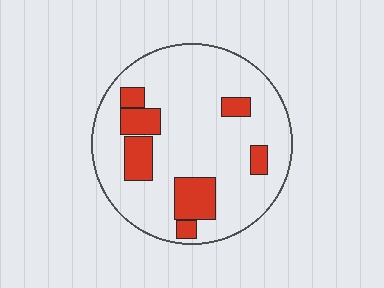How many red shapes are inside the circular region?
7.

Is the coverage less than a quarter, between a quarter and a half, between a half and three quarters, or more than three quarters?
Less than a quarter.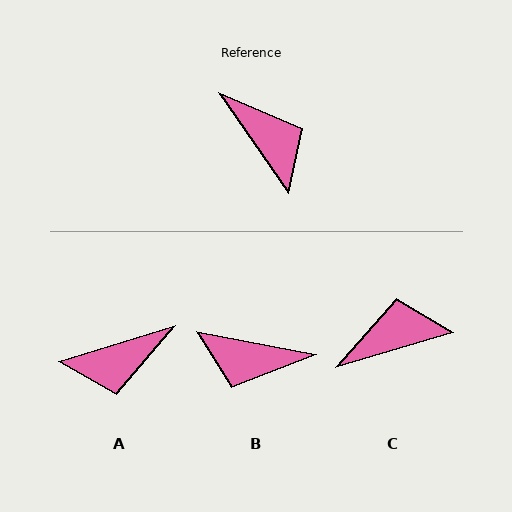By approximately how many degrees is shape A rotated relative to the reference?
Approximately 107 degrees clockwise.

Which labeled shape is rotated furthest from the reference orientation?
B, about 136 degrees away.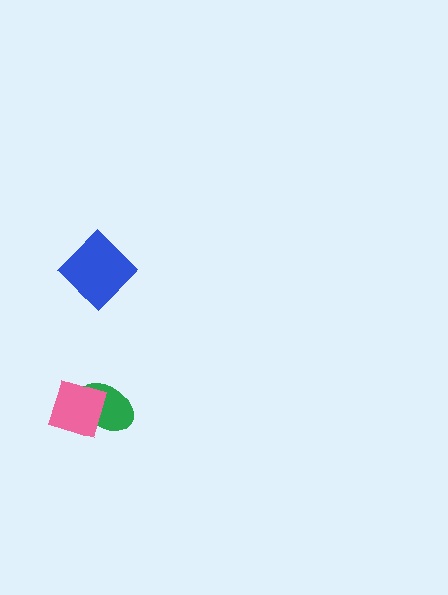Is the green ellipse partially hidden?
Yes, it is partially covered by another shape.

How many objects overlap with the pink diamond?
1 object overlaps with the pink diamond.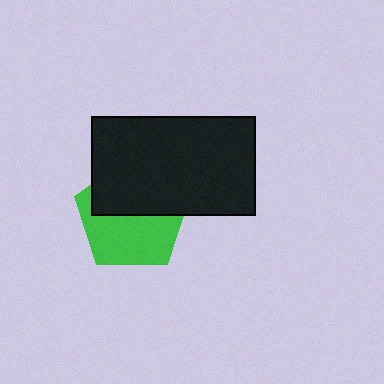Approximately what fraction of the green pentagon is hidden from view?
Roughly 46% of the green pentagon is hidden behind the black rectangle.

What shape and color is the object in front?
The object in front is a black rectangle.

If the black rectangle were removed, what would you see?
You would see the complete green pentagon.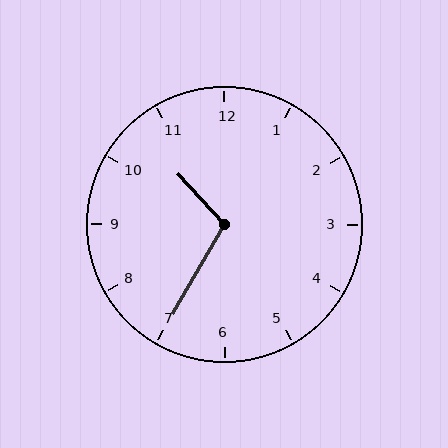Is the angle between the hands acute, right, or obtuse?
It is obtuse.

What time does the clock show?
10:35.